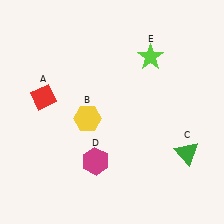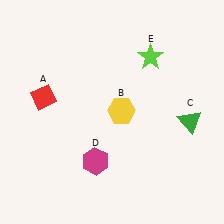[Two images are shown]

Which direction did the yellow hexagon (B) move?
The yellow hexagon (B) moved right.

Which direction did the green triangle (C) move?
The green triangle (C) moved up.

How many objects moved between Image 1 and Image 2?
2 objects moved between the two images.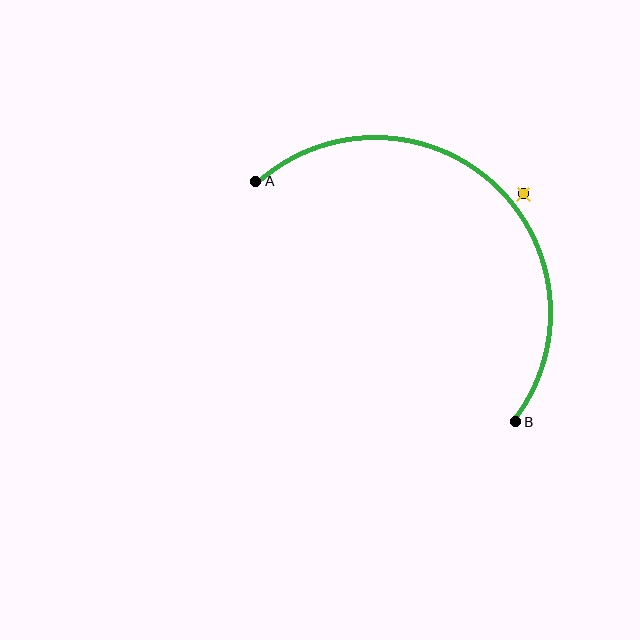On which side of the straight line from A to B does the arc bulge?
The arc bulges above and to the right of the straight line connecting A and B.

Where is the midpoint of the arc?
The arc midpoint is the point on the curve farthest from the straight line joining A and B. It sits above and to the right of that line.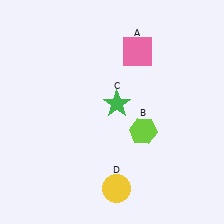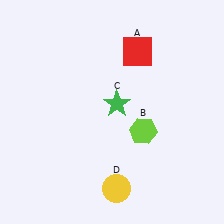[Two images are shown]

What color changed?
The square (A) changed from pink in Image 1 to red in Image 2.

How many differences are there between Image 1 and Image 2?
There is 1 difference between the two images.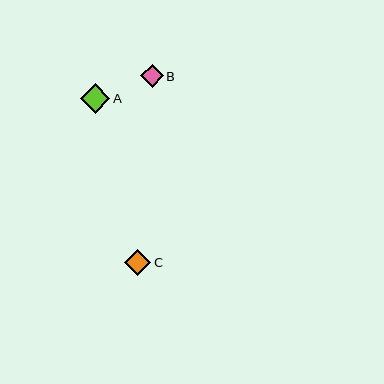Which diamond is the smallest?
Diamond B is the smallest with a size of approximately 23 pixels.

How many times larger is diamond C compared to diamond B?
Diamond C is approximately 1.1 times the size of diamond B.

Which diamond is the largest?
Diamond A is the largest with a size of approximately 30 pixels.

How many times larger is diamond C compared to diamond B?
Diamond C is approximately 1.1 times the size of diamond B.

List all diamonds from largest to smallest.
From largest to smallest: A, C, B.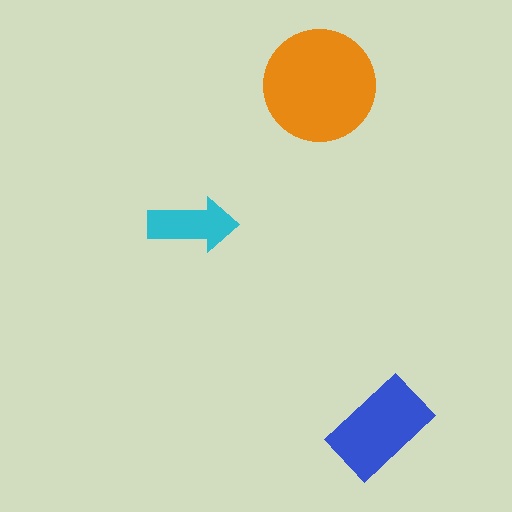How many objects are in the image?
There are 3 objects in the image.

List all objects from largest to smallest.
The orange circle, the blue rectangle, the cyan arrow.